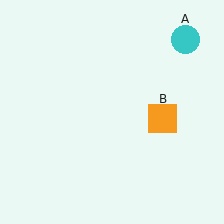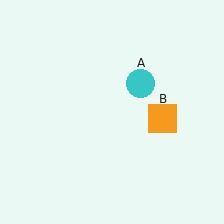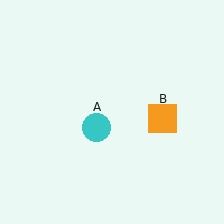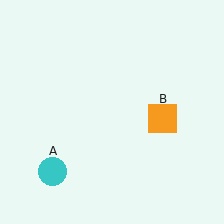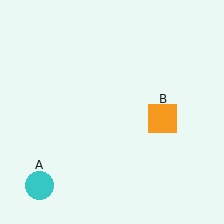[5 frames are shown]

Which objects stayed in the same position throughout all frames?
Orange square (object B) remained stationary.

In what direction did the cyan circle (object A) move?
The cyan circle (object A) moved down and to the left.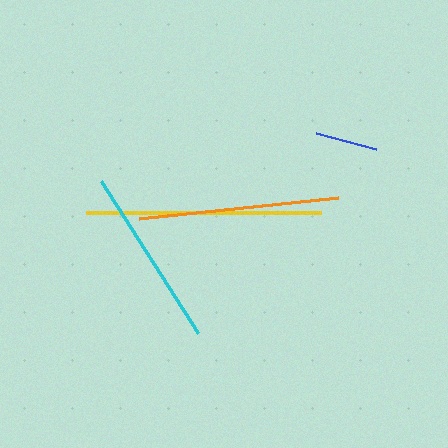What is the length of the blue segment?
The blue segment is approximately 62 pixels long.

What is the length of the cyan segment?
The cyan segment is approximately 180 pixels long.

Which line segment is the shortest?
The blue line is the shortest at approximately 62 pixels.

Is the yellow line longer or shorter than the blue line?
The yellow line is longer than the blue line.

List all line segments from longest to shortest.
From longest to shortest: yellow, orange, cyan, blue.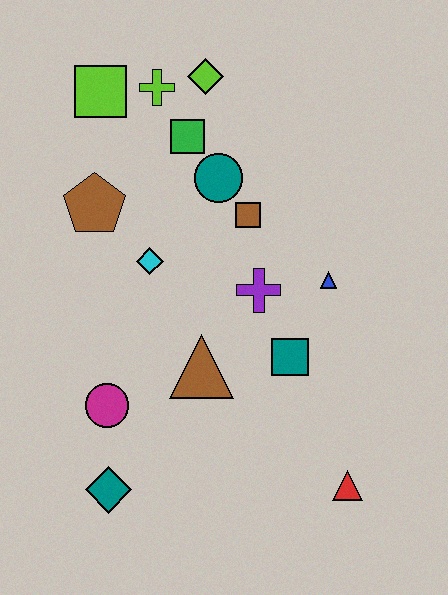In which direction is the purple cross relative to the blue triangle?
The purple cross is to the left of the blue triangle.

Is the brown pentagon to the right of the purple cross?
No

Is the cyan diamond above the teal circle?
No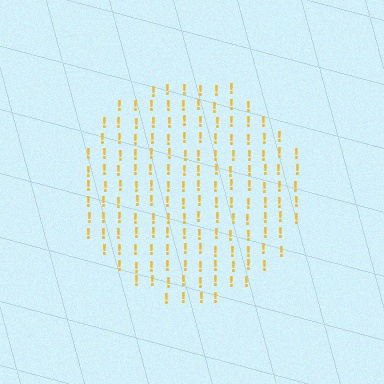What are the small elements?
The small elements are exclamation marks.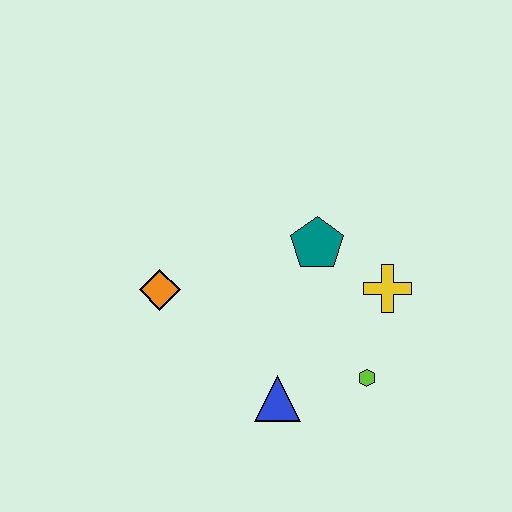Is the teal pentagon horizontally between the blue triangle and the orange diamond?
No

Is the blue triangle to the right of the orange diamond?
Yes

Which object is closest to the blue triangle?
The lime hexagon is closest to the blue triangle.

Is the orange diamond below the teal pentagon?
Yes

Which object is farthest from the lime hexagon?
The orange diamond is farthest from the lime hexagon.